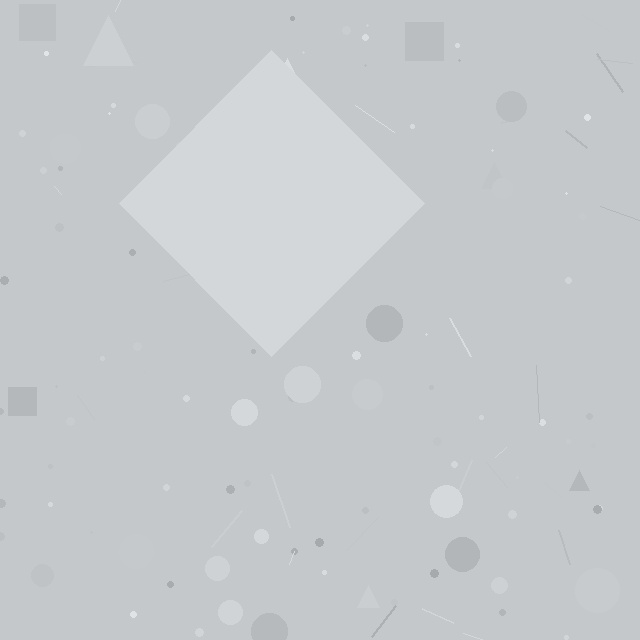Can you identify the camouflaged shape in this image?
The camouflaged shape is a diamond.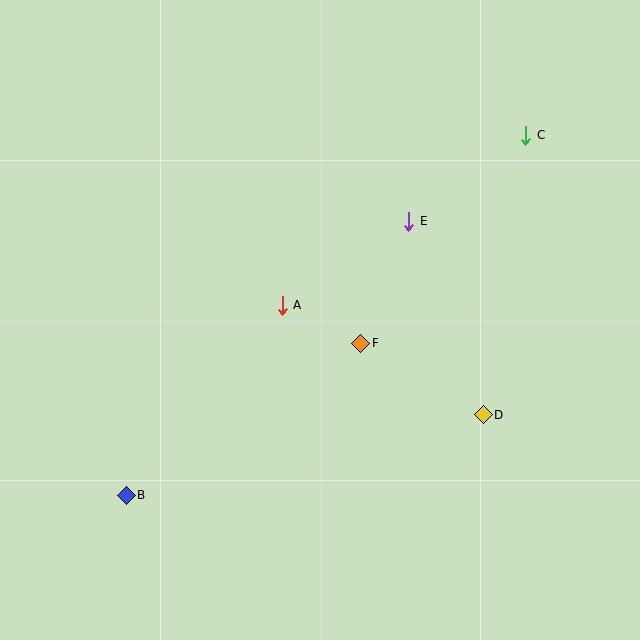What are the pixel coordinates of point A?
Point A is at (282, 305).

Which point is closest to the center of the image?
Point A at (282, 305) is closest to the center.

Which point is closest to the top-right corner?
Point C is closest to the top-right corner.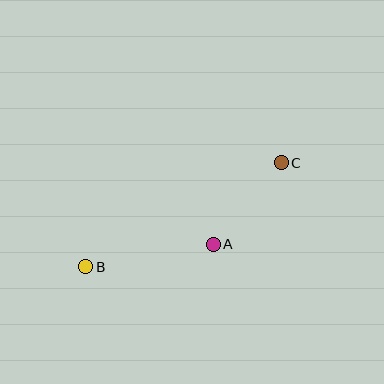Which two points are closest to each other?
Points A and C are closest to each other.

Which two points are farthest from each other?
Points B and C are farthest from each other.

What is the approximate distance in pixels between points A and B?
The distance between A and B is approximately 129 pixels.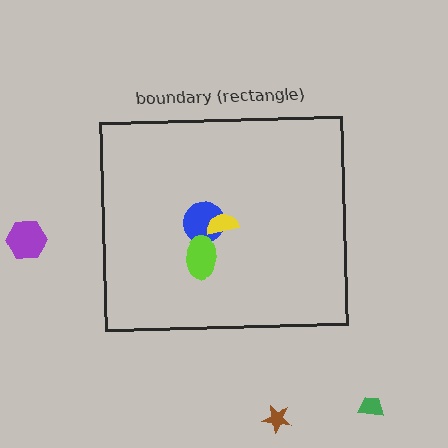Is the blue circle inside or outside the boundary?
Inside.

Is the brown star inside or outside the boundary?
Outside.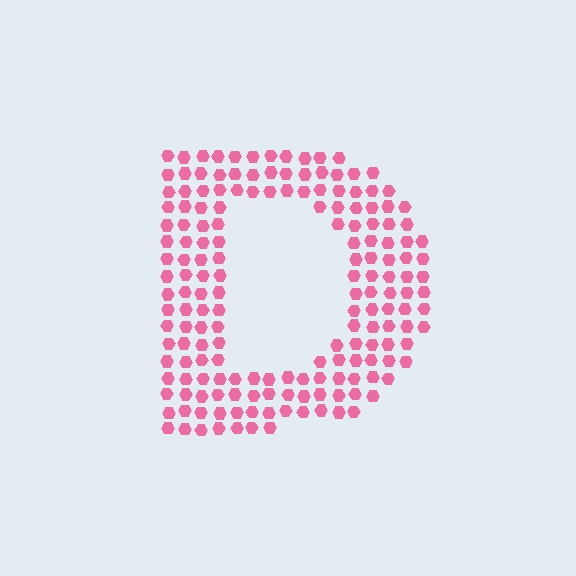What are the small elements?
The small elements are hexagons.